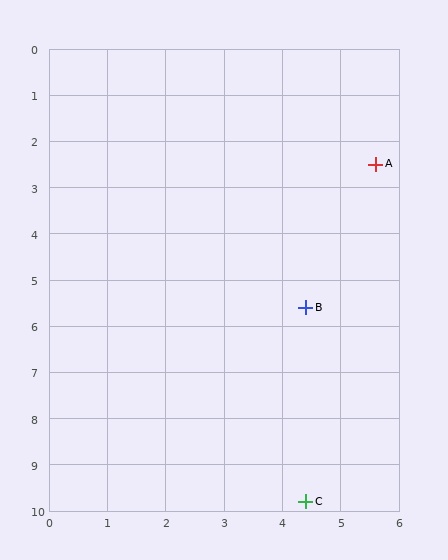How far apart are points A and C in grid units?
Points A and C are about 7.4 grid units apart.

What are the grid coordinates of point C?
Point C is at approximately (4.4, 9.8).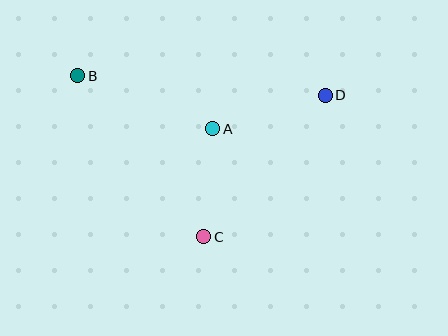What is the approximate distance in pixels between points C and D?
The distance between C and D is approximately 186 pixels.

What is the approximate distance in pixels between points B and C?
The distance between B and C is approximately 204 pixels.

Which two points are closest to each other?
Points A and C are closest to each other.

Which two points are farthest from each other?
Points B and D are farthest from each other.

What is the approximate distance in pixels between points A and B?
The distance between A and B is approximately 145 pixels.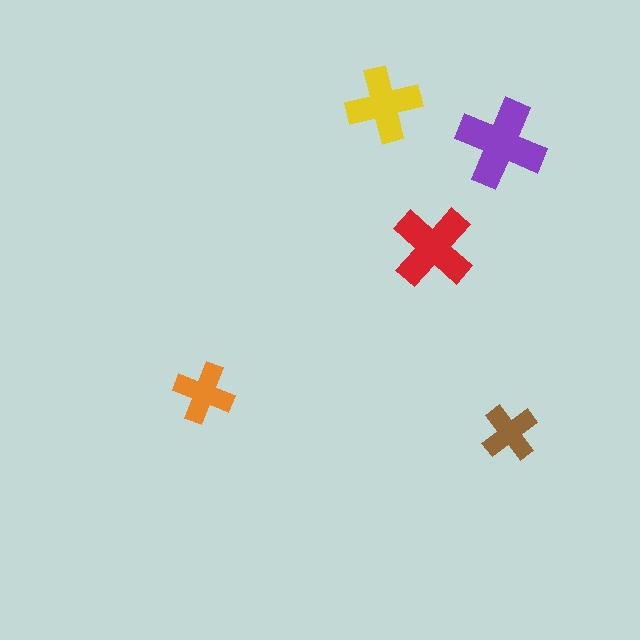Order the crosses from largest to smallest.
the purple one, the red one, the yellow one, the orange one, the brown one.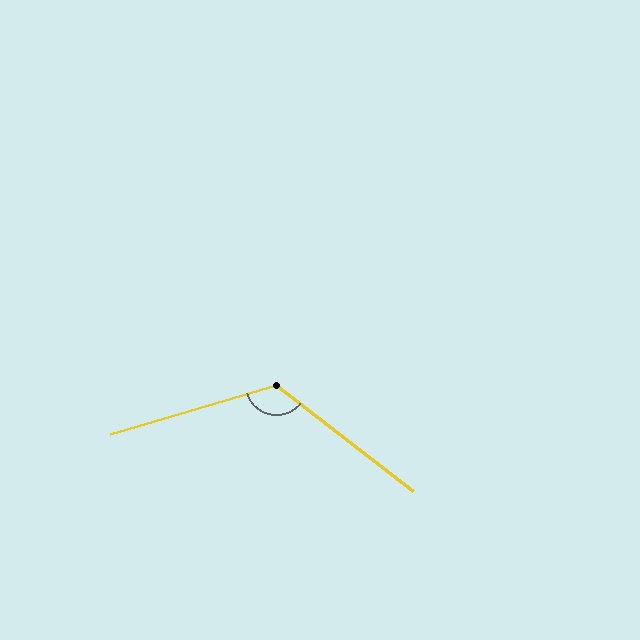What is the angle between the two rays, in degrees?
Approximately 126 degrees.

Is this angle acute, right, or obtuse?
It is obtuse.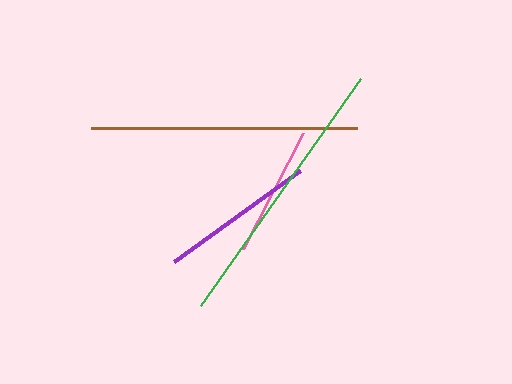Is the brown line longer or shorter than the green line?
The green line is longer than the brown line.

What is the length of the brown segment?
The brown segment is approximately 266 pixels long.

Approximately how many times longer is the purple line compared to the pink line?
The purple line is approximately 1.2 times the length of the pink line.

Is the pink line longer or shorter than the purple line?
The purple line is longer than the pink line.